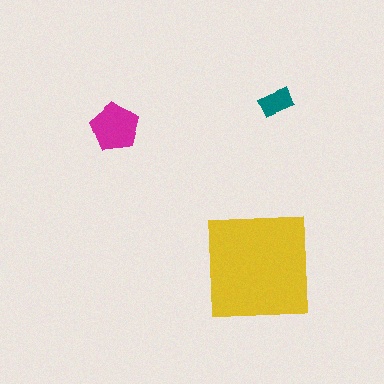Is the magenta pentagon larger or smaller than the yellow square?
Smaller.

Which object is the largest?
The yellow square.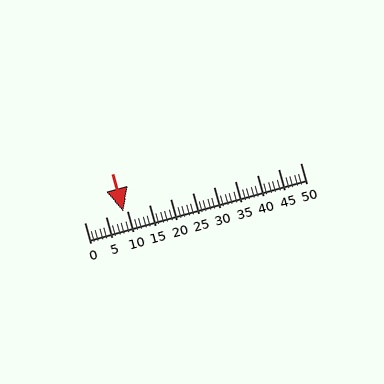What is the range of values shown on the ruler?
The ruler shows values from 0 to 50.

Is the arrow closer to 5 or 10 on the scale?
The arrow is closer to 10.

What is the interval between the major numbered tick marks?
The major tick marks are spaced 5 units apart.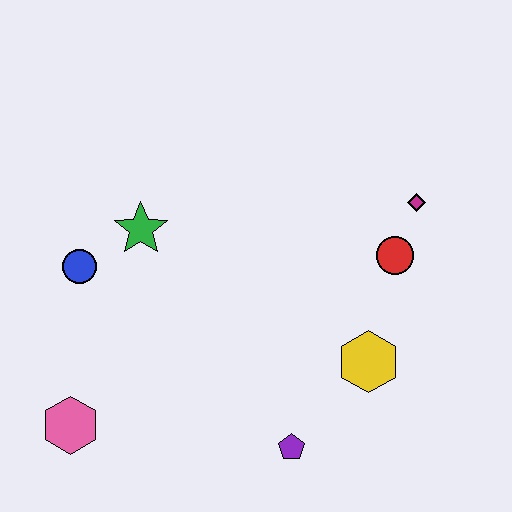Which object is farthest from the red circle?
The pink hexagon is farthest from the red circle.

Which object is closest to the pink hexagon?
The blue circle is closest to the pink hexagon.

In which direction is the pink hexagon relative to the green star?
The pink hexagon is below the green star.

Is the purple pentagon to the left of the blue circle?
No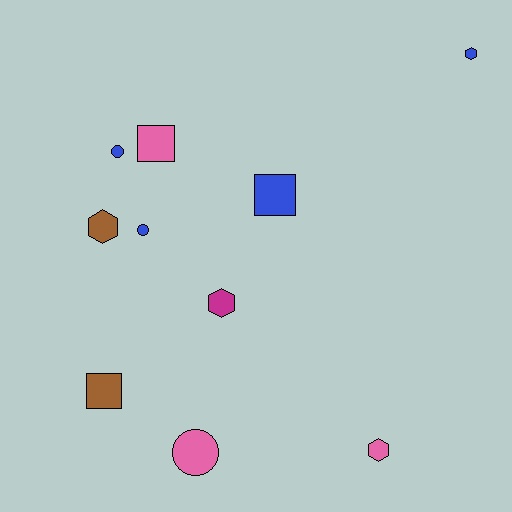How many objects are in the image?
There are 10 objects.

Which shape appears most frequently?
Hexagon, with 4 objects.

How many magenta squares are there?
There are no magenta squares.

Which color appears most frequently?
Blue, with 4 objects.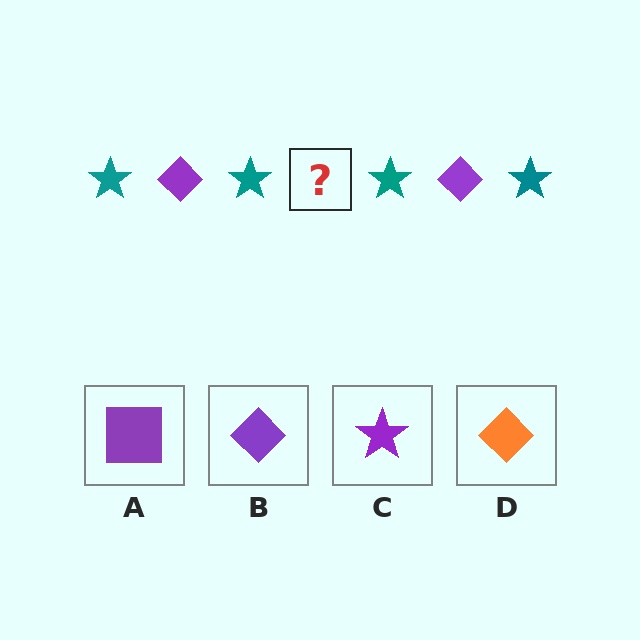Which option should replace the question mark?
Option B.